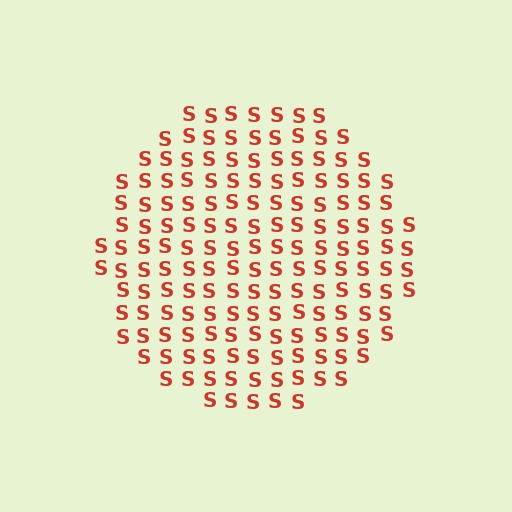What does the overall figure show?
The overall figure shows a circle.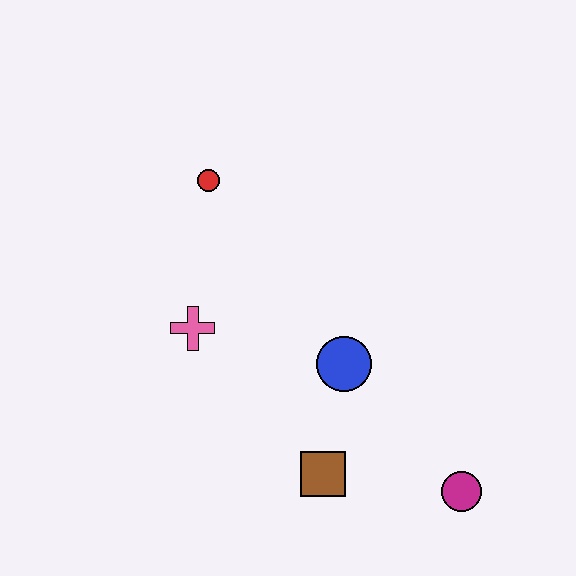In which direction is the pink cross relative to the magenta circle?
The pink cross is to the left of the magenta circle.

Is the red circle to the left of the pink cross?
No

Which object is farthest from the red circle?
The magenta circle is farthest from the red circle.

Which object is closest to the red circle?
The pink cross is closest to the red circle.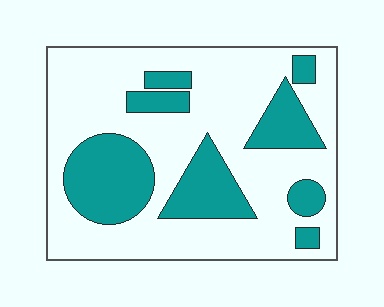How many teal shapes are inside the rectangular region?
8.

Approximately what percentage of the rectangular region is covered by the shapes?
Approximately 30%.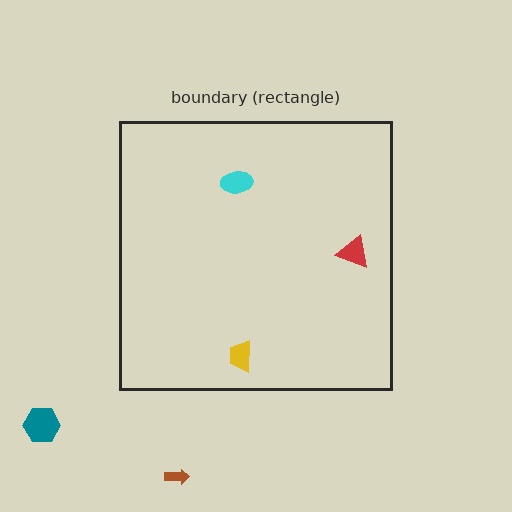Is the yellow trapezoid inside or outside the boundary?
Inside.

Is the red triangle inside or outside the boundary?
Inside.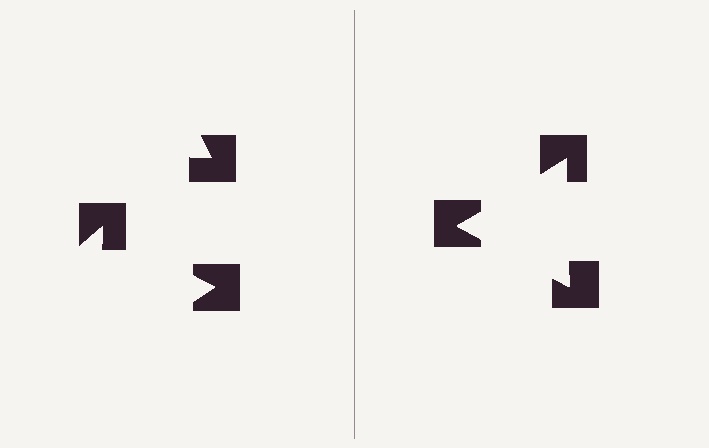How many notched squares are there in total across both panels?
6 — 3 on each side.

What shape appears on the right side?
An illusory triangle.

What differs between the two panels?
The notched squares are positioned identically on both sides; only the wedge orientations differ. On the right they align to a triangle; on the left they are misaligned.